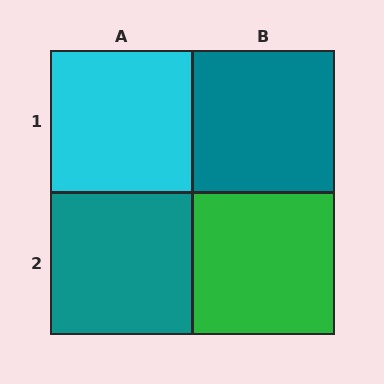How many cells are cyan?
1 cell is cyan.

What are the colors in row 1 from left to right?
Cyan, teal.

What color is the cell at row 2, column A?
Teal.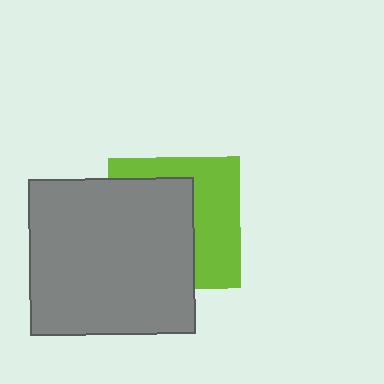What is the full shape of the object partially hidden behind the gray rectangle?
The partially hidden object is a lime square.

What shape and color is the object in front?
The object in front is a gray rectangle.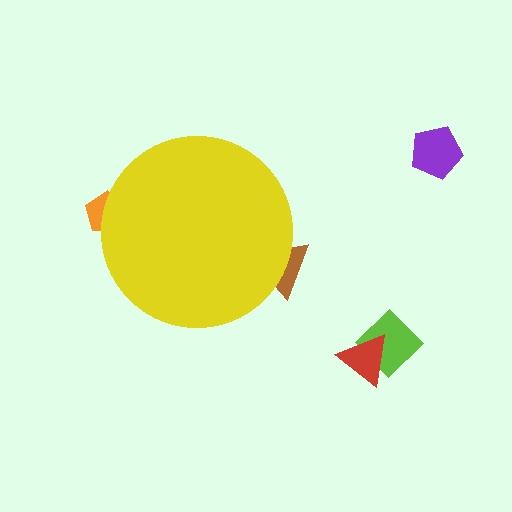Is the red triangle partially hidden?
No, the red triangle is fully visible.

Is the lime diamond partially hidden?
No, the lime diamond is fully visible.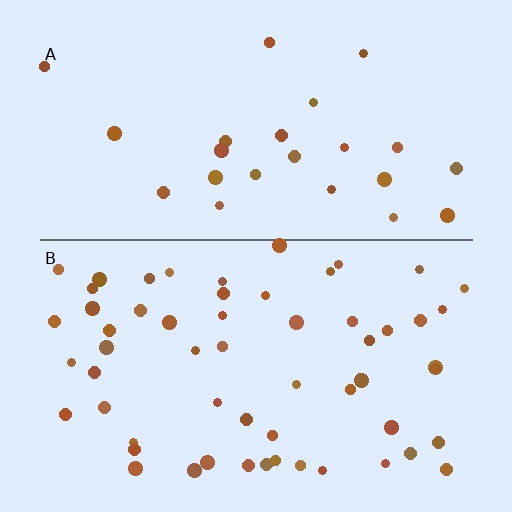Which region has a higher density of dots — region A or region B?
B (the bottom).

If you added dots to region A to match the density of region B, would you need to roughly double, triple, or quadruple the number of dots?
Approximately double.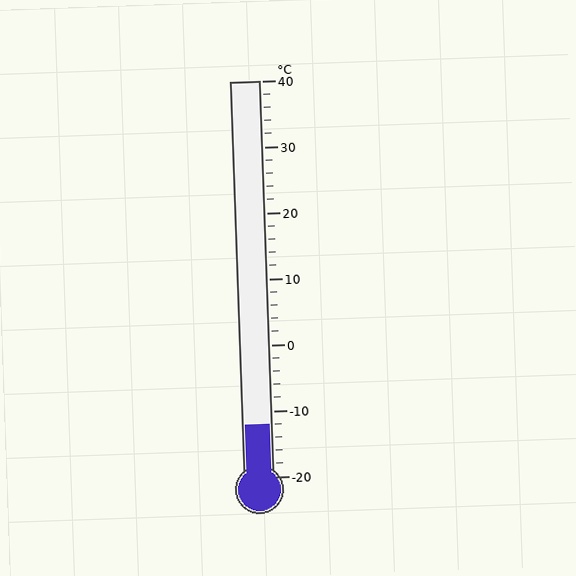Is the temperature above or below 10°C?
The temperature is below 10°C.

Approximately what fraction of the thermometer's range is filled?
The thermometer is filled to approximately 15% of its range.